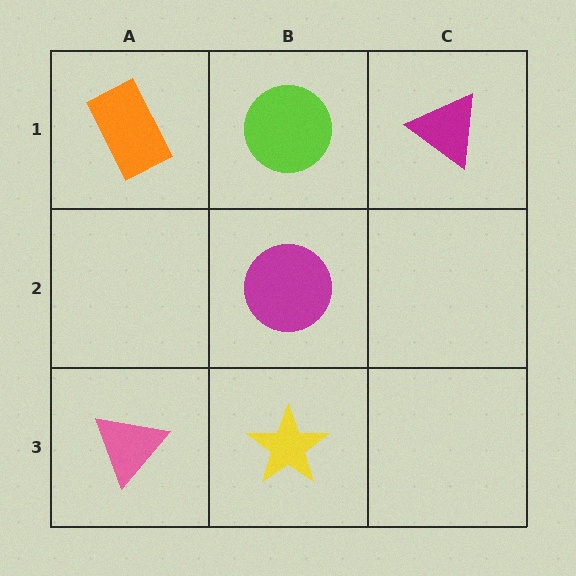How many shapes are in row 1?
3 shapes.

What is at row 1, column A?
An orange rectangle.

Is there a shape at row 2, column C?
No, that cell is empty.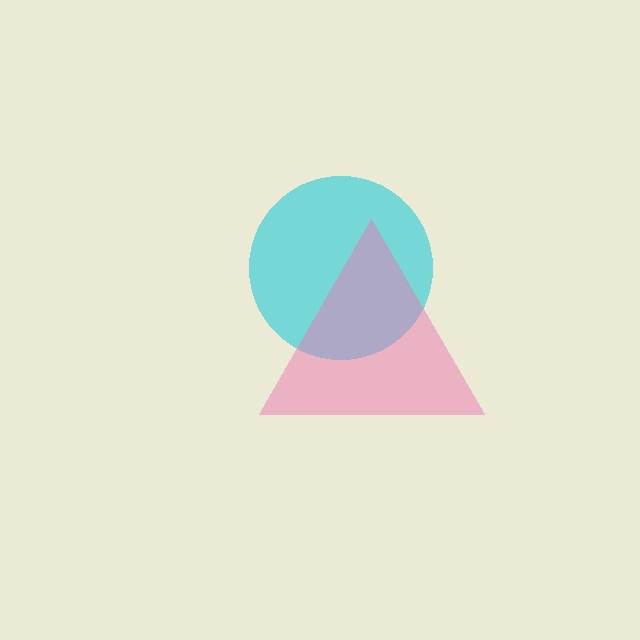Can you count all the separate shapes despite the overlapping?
Yes, there are 2 separate shapes.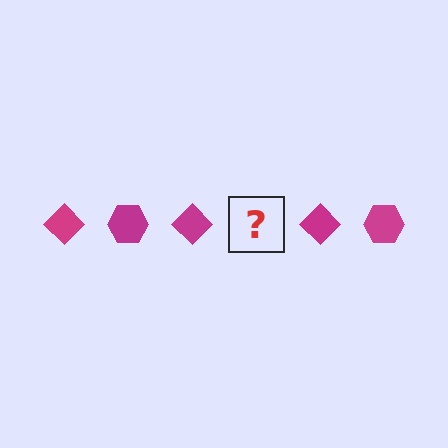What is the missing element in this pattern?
The missing element is a magenta hexagon.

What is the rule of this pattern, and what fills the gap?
The rule is that the pattern cycles through diamond, hexagon shapes in magenta. The gap should be filled with a magenta hexagon.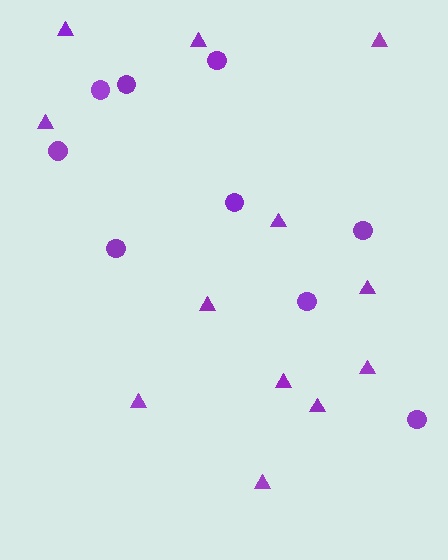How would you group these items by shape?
There are 2 groups: one group of triangles (12) and one group of circles (9).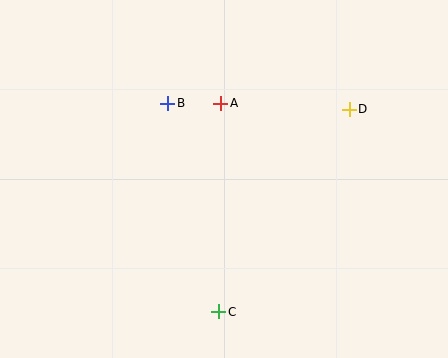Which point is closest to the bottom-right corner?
Point C is closest to the bottom-right corner.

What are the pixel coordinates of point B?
Point B is at (168, 103).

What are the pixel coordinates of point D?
Point D is at (349, 109).